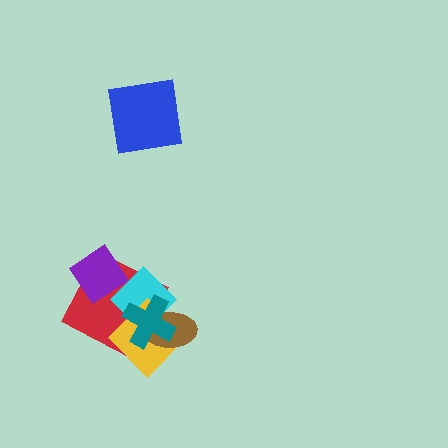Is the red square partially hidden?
Yes, it is partially covered by another shape.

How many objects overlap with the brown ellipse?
4 objects overlap with the brown ellipse.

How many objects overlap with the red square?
5 objects overlap with the red square.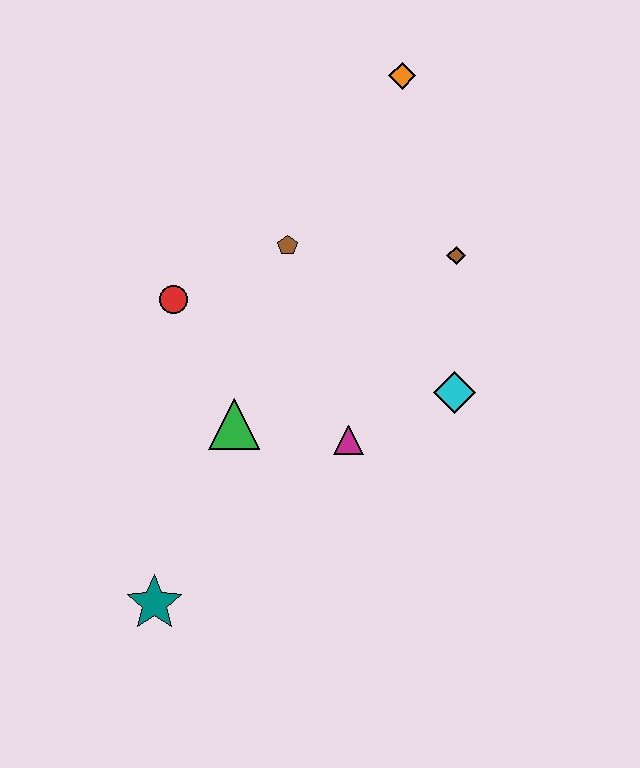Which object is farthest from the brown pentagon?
The teal star is farthest from the brown pentagon.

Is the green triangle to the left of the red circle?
No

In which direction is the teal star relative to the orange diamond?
The teal star is below the orange diamond.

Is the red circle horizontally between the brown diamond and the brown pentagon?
No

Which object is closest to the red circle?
The brown pentagon is closest to the red circle.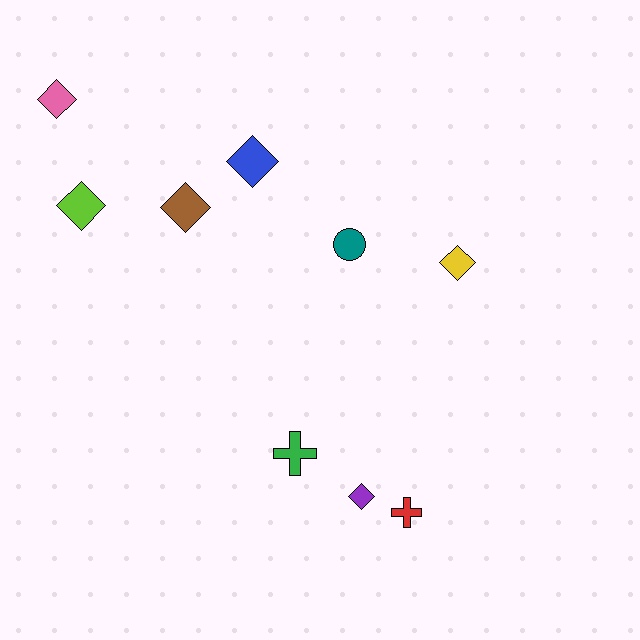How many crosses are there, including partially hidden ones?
There are 2 crosses.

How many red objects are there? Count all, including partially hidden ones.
There is 1 red object.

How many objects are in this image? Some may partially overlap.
There are 9 objects.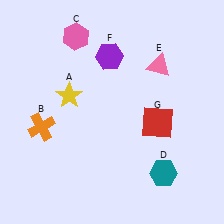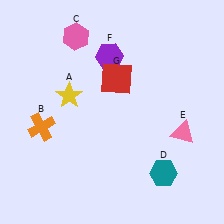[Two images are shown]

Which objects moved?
The objects that moved are: the pink triangle (E), the red square (G).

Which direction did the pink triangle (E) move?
The pink triangle (E) moved down.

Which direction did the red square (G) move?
The red square (G) moved up.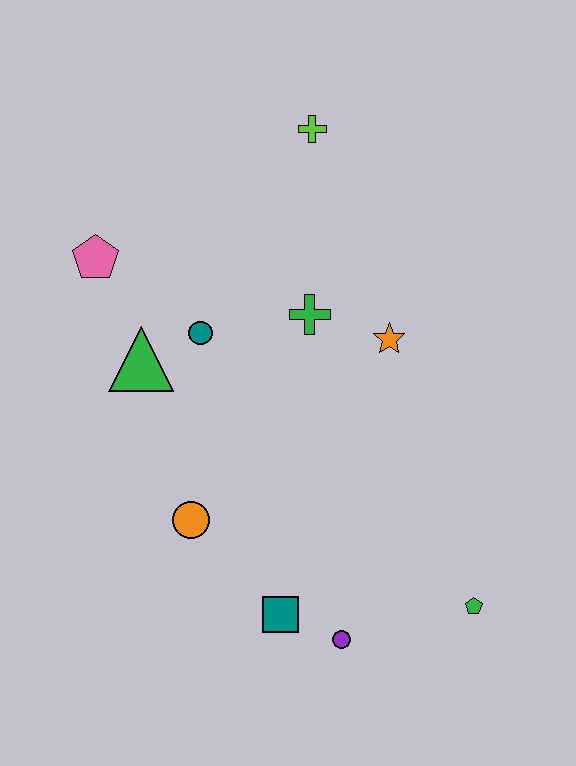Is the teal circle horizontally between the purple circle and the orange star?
No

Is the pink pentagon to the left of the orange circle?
Yes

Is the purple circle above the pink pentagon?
No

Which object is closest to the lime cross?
The green cross is closest to the lime cross.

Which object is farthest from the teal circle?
The green pentagon is farthest from the teal circle.